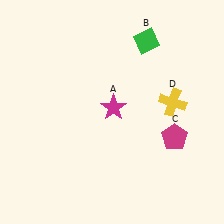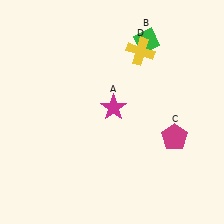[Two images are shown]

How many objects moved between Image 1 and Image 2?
1 object moved between the two images.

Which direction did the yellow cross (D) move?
The yellow cross (D) moved up.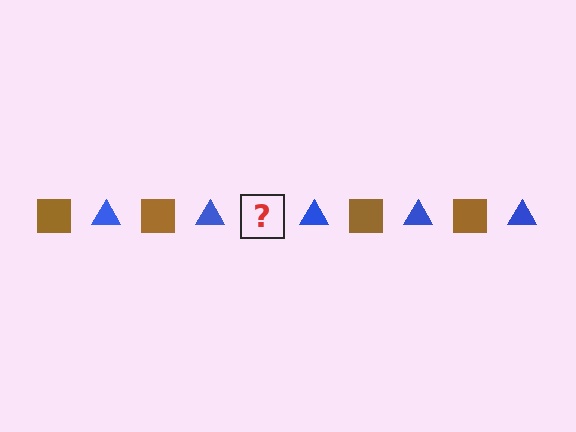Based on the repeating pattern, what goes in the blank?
The blank should be a brown square.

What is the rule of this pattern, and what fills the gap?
The rule is that the pattern alternates between brown square and blue triangle. The gap should be filled with a brown square.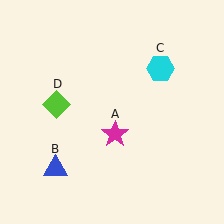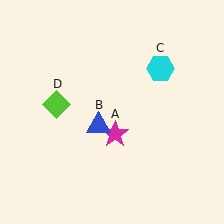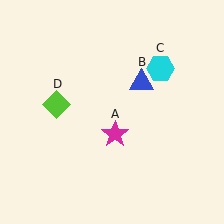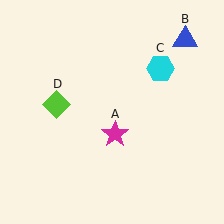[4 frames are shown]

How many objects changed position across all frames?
1 object changed position: blue triangle (object B).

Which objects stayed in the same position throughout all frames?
Magenta star (object A) and cyan hexagon (object C) and lime diamond (object D) remained stationary.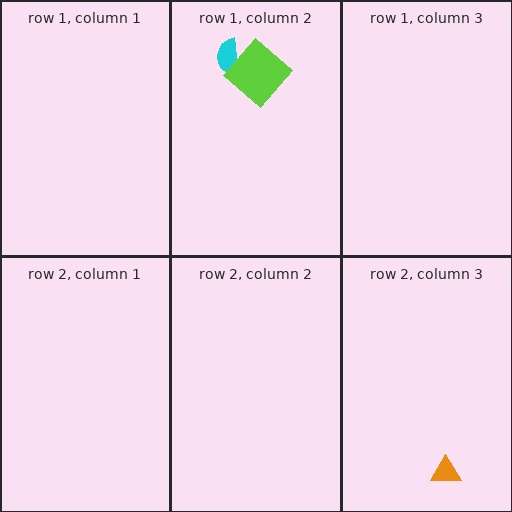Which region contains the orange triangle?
The row 2, column 3 region.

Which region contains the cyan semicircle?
The row 1, column 2 region.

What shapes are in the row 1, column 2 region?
The cyan semicircle, the lime diamond.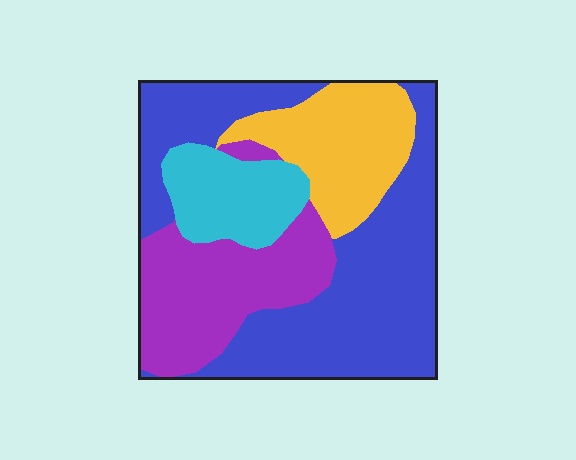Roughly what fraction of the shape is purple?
Purple covers 23% of the shape.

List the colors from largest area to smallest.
From largest to smallest: blue, purple, yellow, cyan.